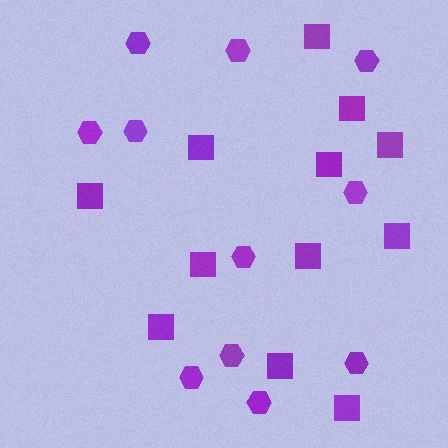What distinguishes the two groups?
There are 2 groups: one group of squares (12) and one group of hexagons (11).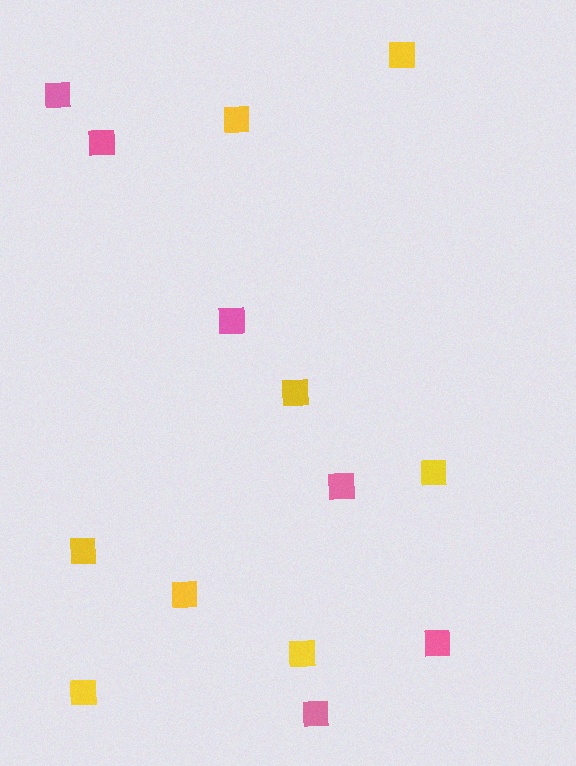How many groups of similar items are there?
There are 2 groups: one group of yellow squares (8) and one group of pink squares (6).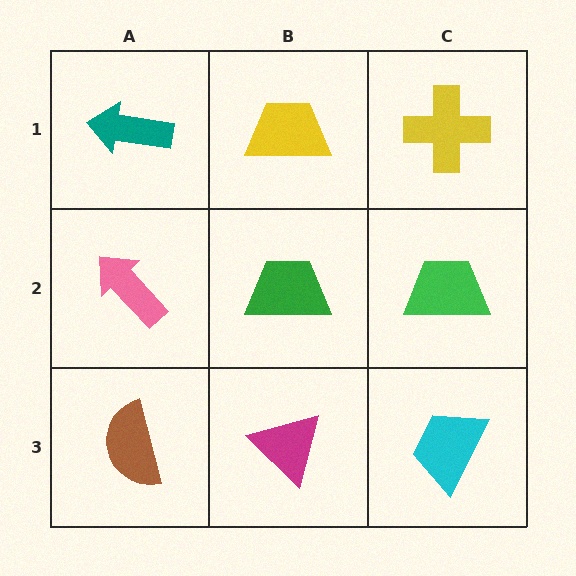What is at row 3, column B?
A magenta triangle.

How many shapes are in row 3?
3 shapes.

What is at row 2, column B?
A green trapezoid.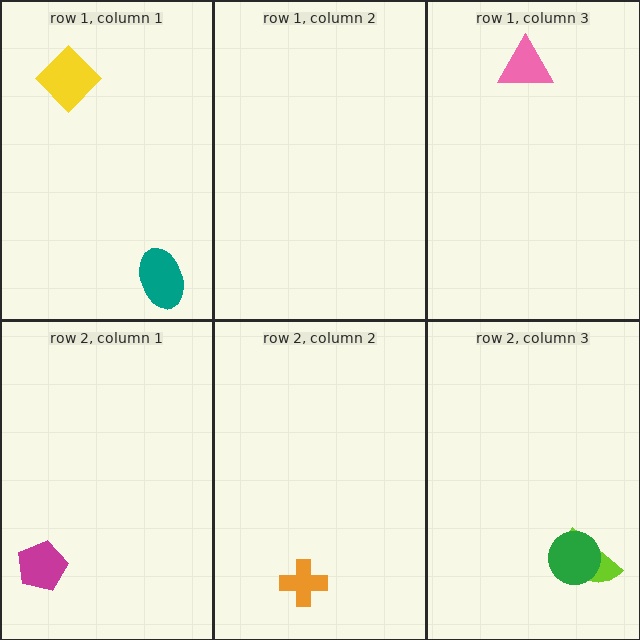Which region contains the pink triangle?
The row 1, column 3 region.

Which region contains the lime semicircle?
The row 2, column 3 region.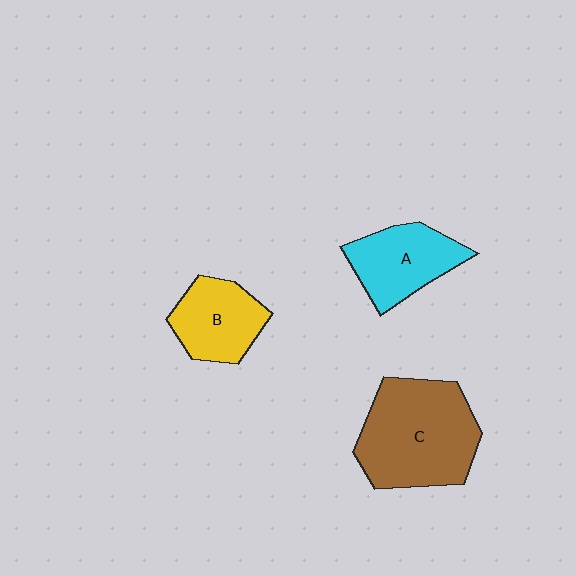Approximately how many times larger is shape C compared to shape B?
Approximately 1.8 times.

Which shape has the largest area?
Shape C (brown).